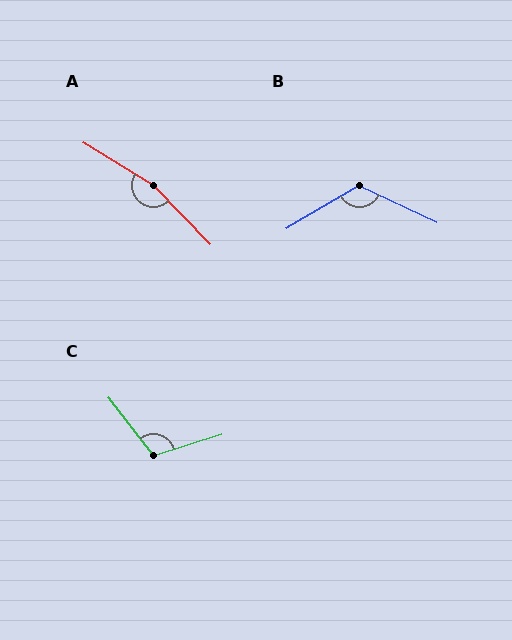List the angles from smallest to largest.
C (110°), B (125°), A (165°).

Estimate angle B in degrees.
Approximately 125 degrees.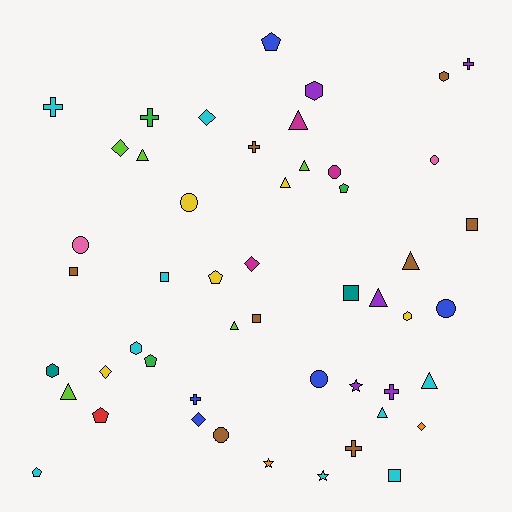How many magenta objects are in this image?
There are 3 magenta objects.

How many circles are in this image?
There are 7 circles.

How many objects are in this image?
There are 50 objects.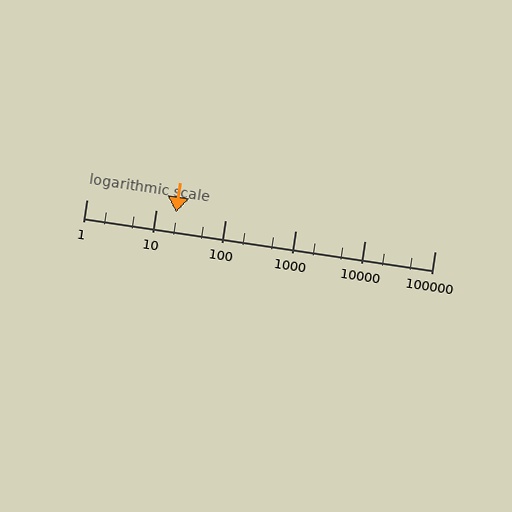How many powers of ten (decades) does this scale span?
The scale spans 5 decades, from 1 to 100000.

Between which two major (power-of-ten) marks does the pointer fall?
The pointer is between 10 and 100.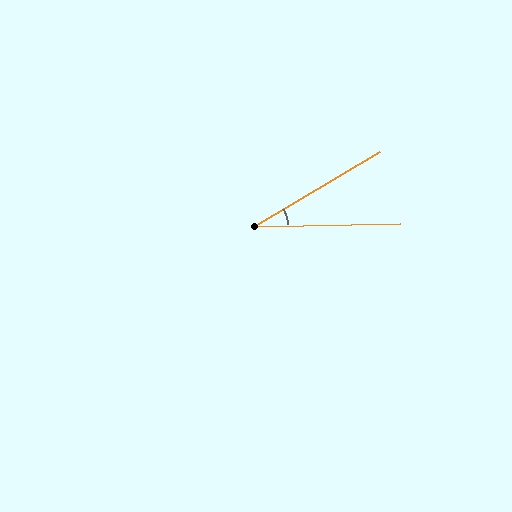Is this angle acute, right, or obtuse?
It is acute.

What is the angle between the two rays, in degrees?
Approximately 30 degrees.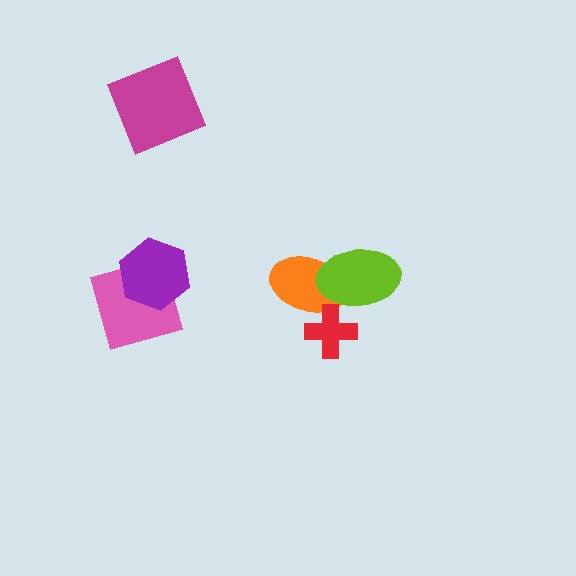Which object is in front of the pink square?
The purple hexagon is in front of the pink square.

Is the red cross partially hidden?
Yes, it is partially covered by another shape.